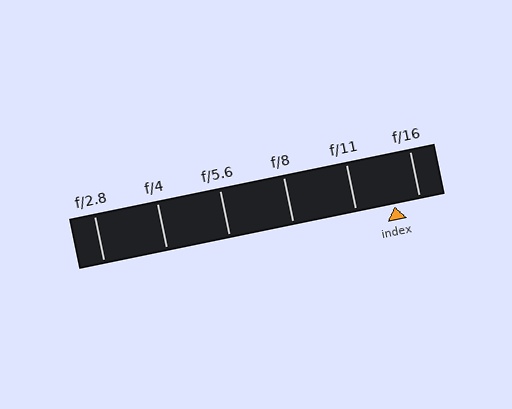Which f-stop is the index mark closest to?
The index mark is closest to f/16.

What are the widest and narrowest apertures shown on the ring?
The widest aperture shown is f/2.8 and the narrowest is f/16.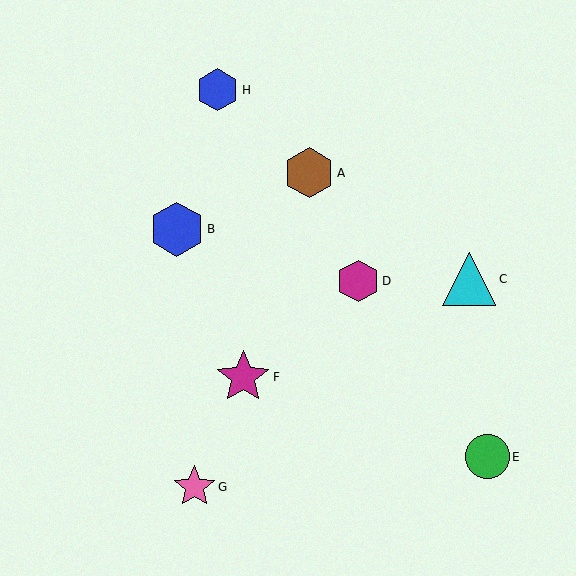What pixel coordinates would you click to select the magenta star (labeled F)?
Click at (243, 377) to select the magenta star F.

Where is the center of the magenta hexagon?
The center of the magenta hexagon is at (358, 281).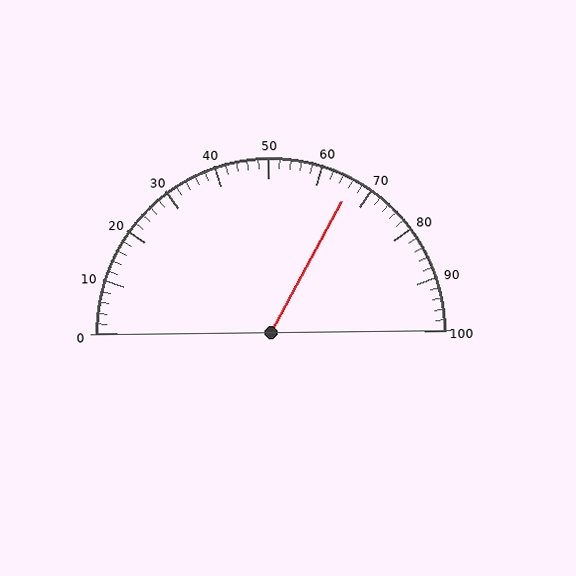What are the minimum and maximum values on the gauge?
The gauge ranges from 0 to 100.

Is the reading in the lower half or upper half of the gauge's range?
The reading is in the upper half of the range (0 to 100).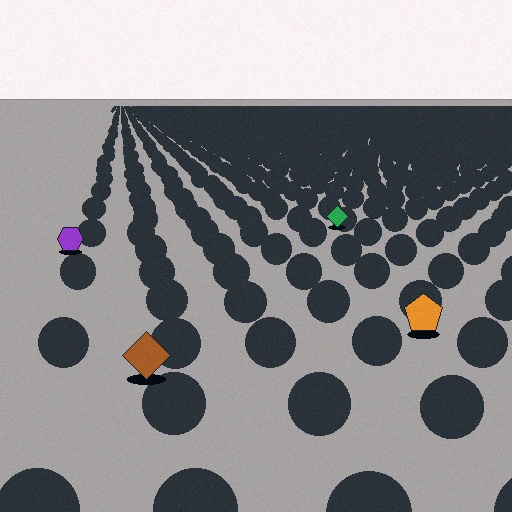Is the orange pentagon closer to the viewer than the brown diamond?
No. The brown diamond is closer — you can tell from the texture gradient: the ground texture is coarser near it.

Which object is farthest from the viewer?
The green diamond is farthest from the viewer. It appears smaller and the ground texture around it is denser.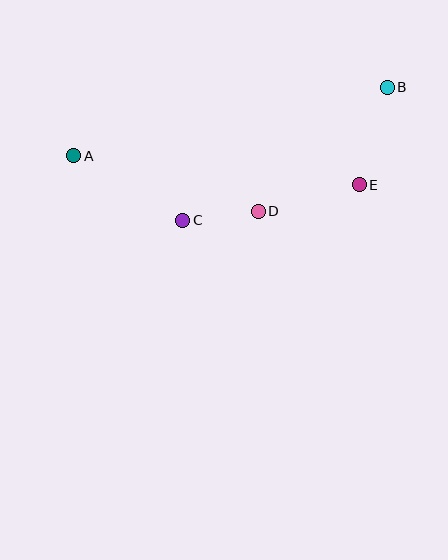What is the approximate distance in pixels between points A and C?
The distance between A and C is approximately 127 pixels.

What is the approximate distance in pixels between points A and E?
The distance between A and E is approximately 287 pixels.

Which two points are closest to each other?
Points C and D are closest to each other.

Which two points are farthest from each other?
Points A and B are farthest from each other.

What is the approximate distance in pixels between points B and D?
The distance between B and D is approximately 179 pixels.